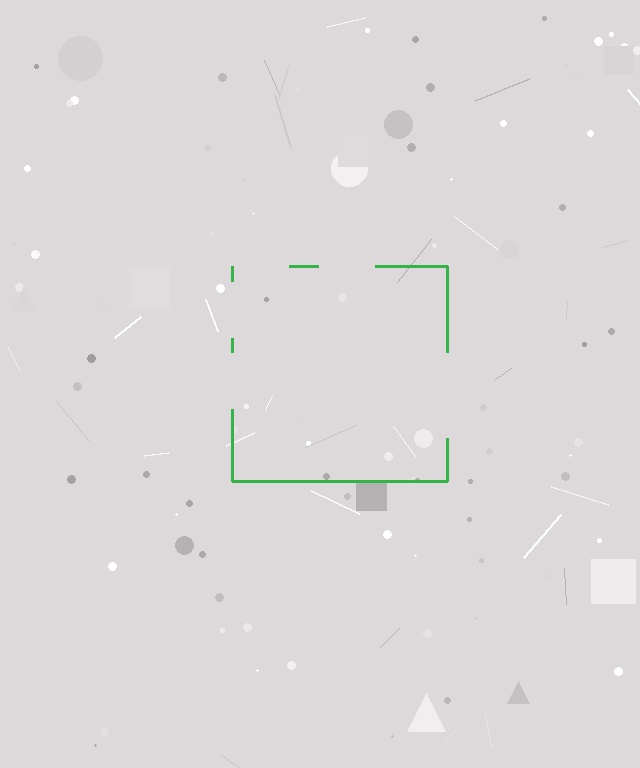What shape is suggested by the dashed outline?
The dashed outline suggests a square.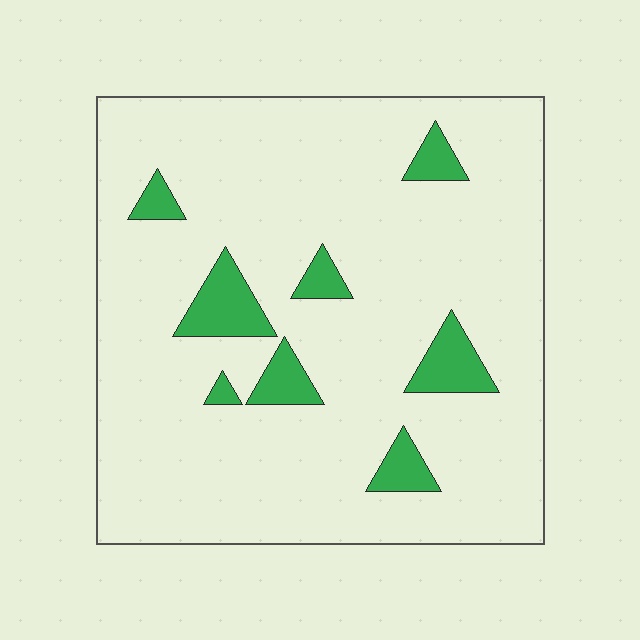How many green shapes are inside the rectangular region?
8.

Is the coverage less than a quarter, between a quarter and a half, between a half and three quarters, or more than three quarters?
Less than a quarter.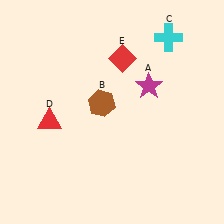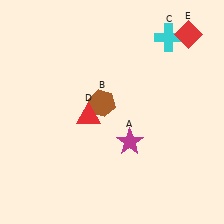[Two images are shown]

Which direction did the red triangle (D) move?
The red triangle (D) moved right.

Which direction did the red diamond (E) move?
The red diamond (E) moved right.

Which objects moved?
The objects that moved are: the magenta star (A), the red triangle (D), the red diamond (E).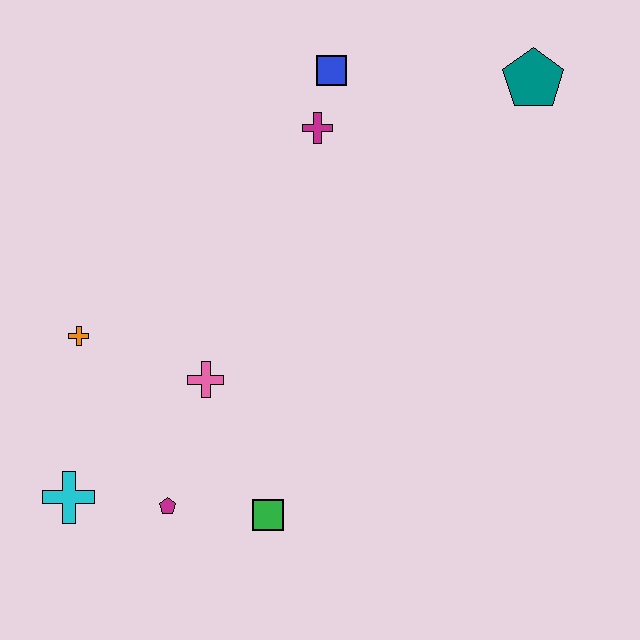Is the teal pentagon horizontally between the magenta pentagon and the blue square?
No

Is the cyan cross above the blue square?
No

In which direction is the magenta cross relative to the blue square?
The magenta cross is below the blue square.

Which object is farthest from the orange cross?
The teal pentagon is farthest from the orange cross.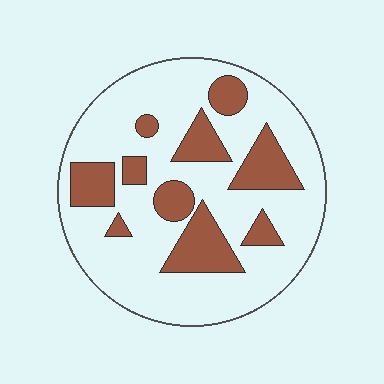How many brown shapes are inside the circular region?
10.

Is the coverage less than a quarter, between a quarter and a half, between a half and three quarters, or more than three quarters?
Between a quarter and a half.